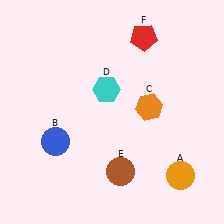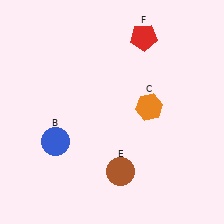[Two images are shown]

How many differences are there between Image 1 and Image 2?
There are 2 differences between the two images.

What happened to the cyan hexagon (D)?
The cyan hexagon (D) was removed in Image 2. It was in the top-left area of Image 1.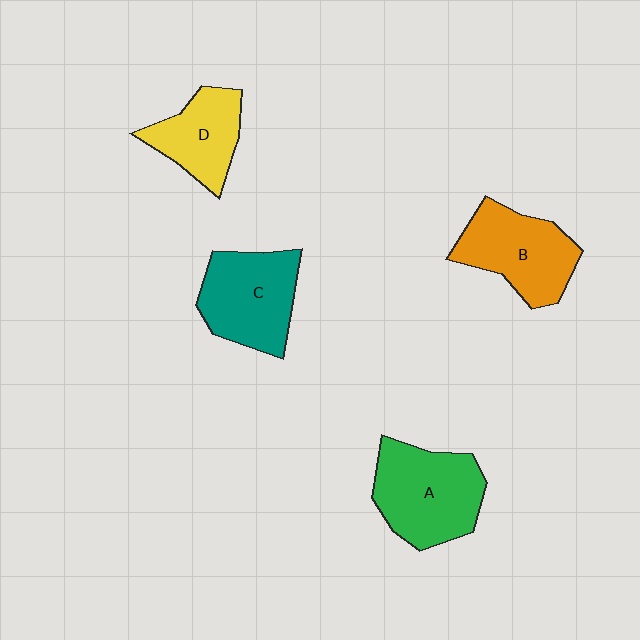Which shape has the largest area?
Shape A (green).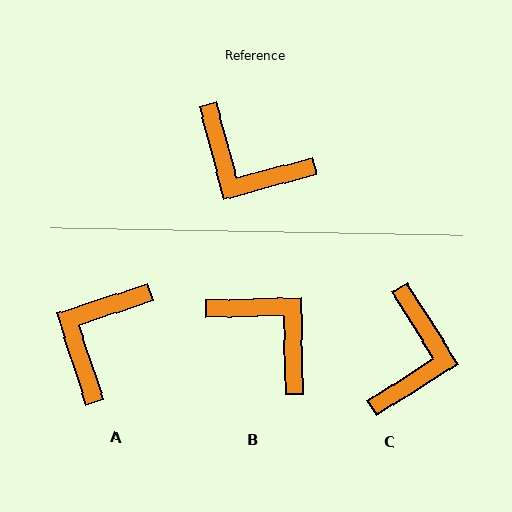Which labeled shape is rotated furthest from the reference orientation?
B, about 166 degrees away.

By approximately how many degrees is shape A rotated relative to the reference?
Approximately 87 degrees clockwise.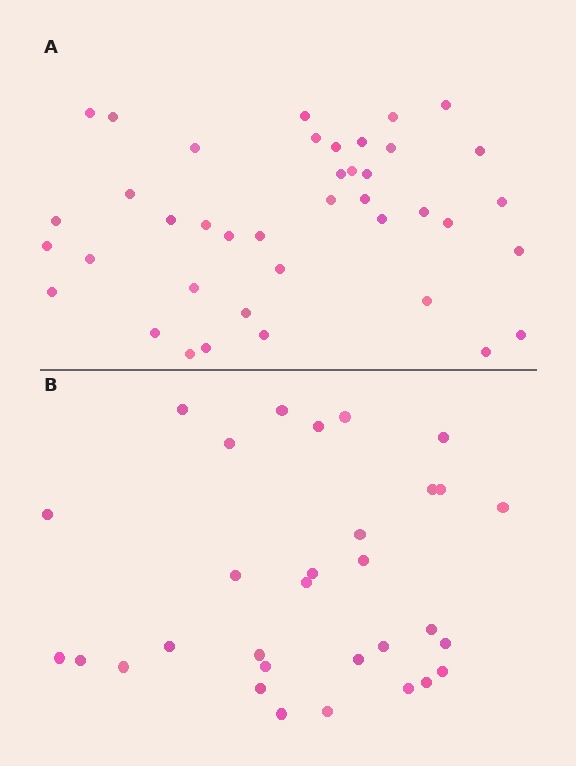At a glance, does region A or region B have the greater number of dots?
Region A (the top region) has more dots.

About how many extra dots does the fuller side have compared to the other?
Region A has roughly 8 or so more dots than region B.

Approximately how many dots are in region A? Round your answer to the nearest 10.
About 40 dots.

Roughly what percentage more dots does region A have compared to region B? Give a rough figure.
About 30% more.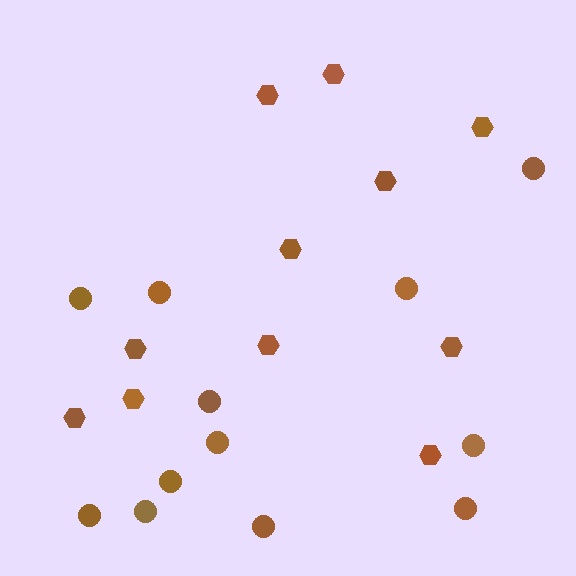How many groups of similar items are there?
There are 2 groups: one group of hexagons (11) and one group of circles (12).